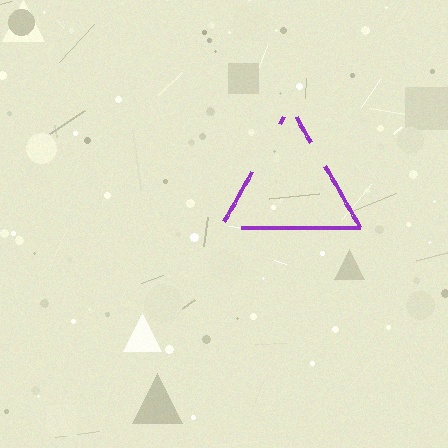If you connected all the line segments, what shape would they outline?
They would outline a triangle.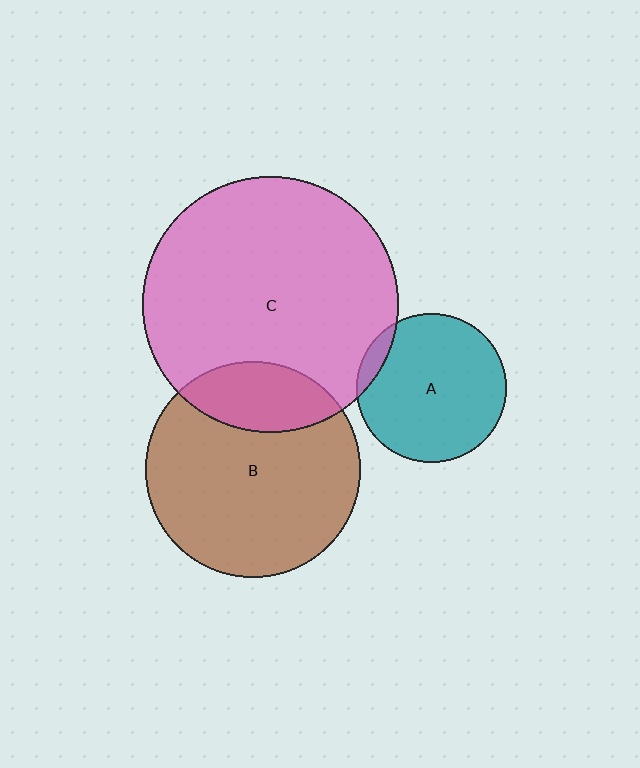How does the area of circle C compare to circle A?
Approximately 2.9 times.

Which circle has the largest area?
Circle C (pink).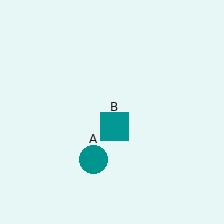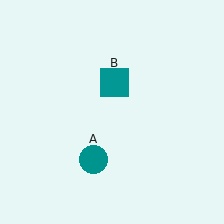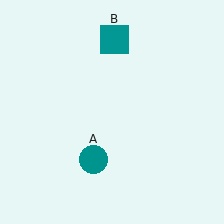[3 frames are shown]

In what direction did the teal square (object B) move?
The teal square (object B) moved up.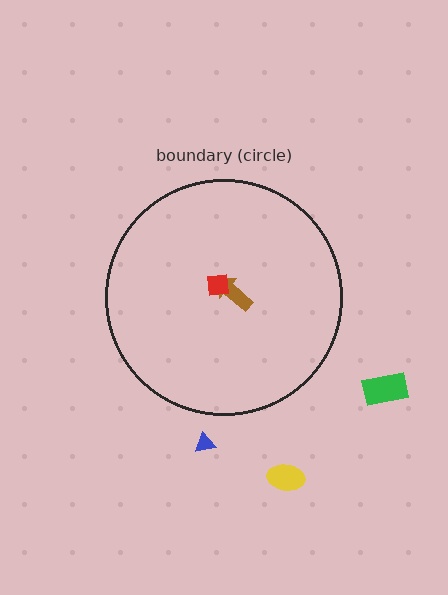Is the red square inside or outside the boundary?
Inside.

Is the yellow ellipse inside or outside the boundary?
Outside.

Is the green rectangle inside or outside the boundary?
Outside.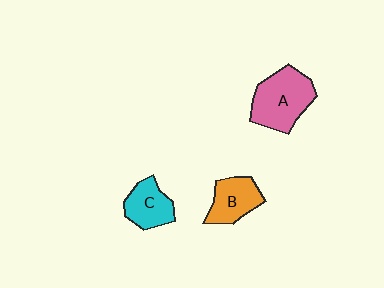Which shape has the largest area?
Shape A (pink).